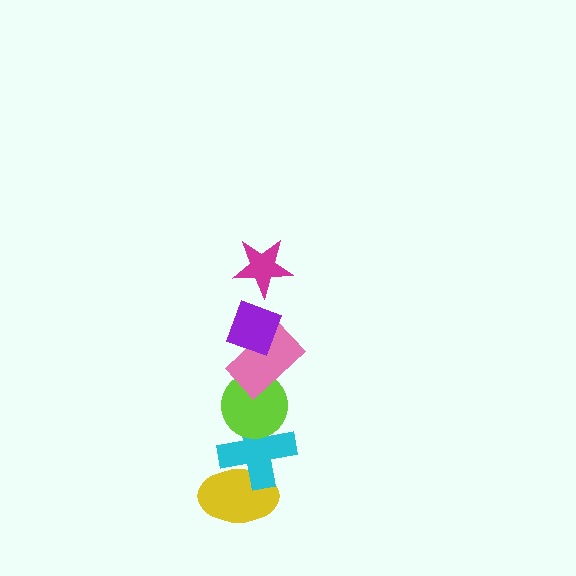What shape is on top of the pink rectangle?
The purple diamond is on top of the pink rectangle.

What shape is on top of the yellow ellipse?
The cyan cross is on top of the yellow ellipse.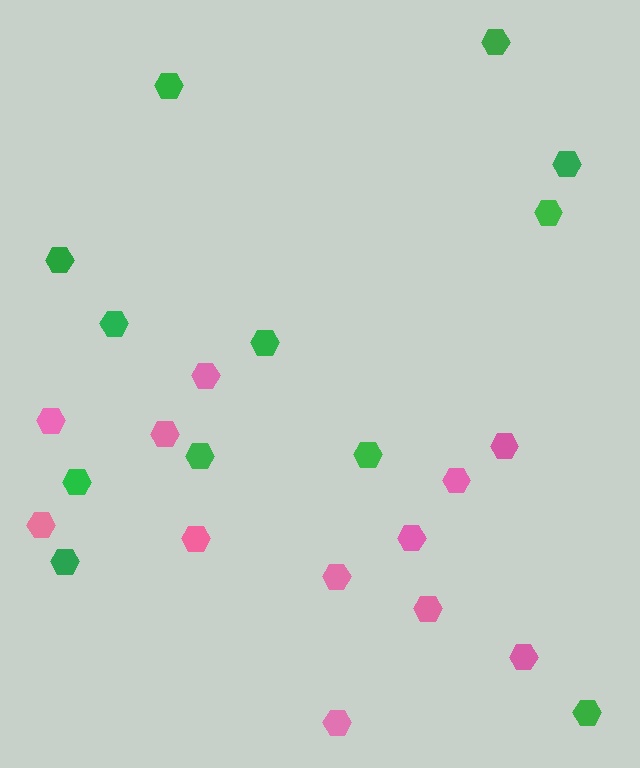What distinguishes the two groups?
There are 2 groups: one group of pink hexagons (12) and one group of green hexagons (12).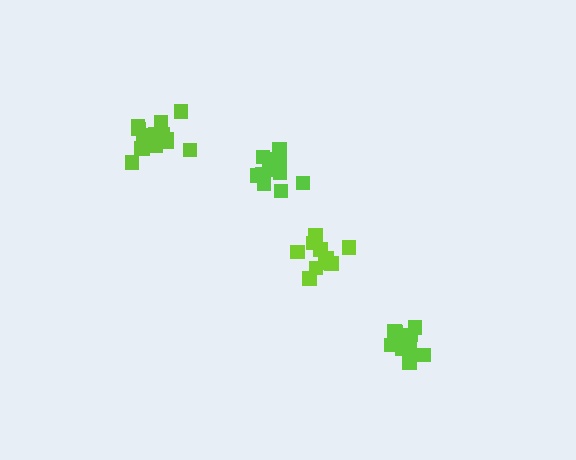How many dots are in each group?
Group 1: 16 dots, Group 2: 11 dots, Group 3: 10 dots, Group 4: 11 dots (48 total).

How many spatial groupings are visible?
There are 4 spatial groupings.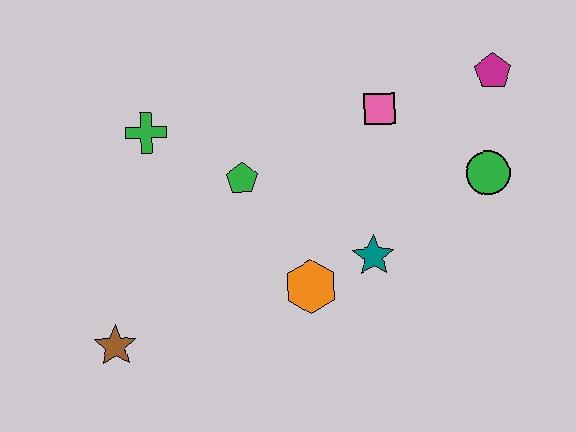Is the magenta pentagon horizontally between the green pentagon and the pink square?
No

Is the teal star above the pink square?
No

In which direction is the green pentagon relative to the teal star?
The green pentagon is to the left of the teal star.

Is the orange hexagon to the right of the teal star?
No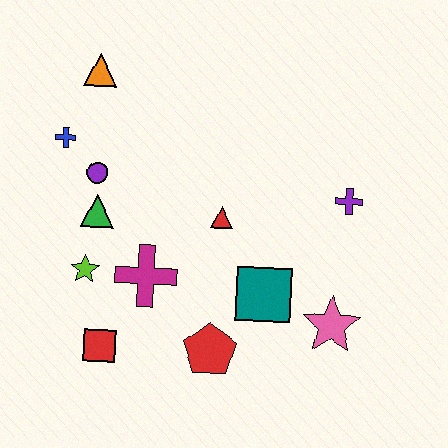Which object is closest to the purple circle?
The green triangle is closest to the purple circle.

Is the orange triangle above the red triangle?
Yes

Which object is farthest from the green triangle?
The pink star is farthest from the green triangle.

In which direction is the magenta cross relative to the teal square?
The magenta cross is to the left of the teal square.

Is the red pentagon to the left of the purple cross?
Yes